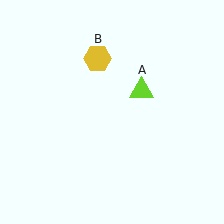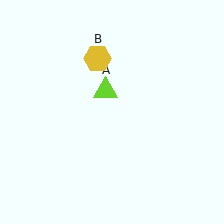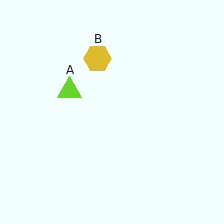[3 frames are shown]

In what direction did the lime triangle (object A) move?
The lime triangle (object A) moved left.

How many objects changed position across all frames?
1 object changed position: lime triangle (object A).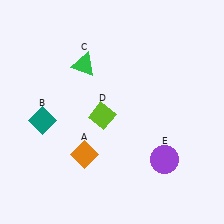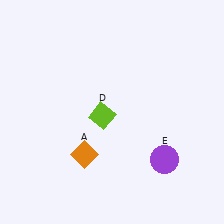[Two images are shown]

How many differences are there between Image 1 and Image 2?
There are 2 differences between the two images.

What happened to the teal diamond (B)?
The teal diamond (B) was removed in Image 2. It was in the bottom-left area of Image 1.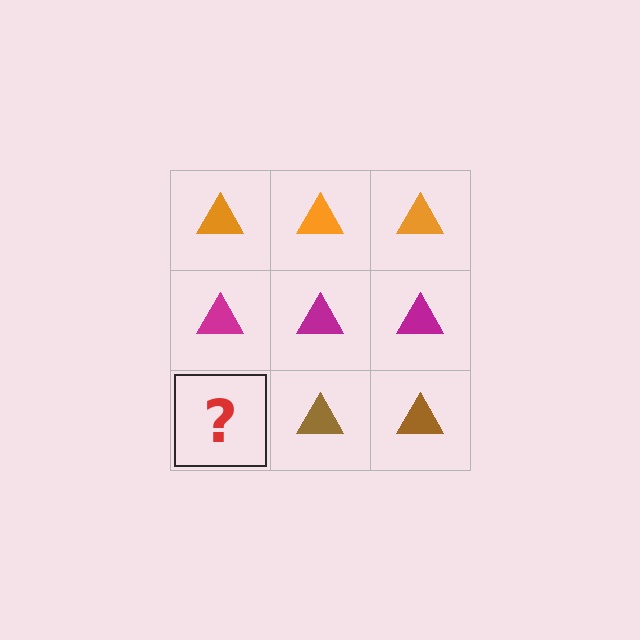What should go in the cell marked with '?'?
The missing cell should contain a brown triangle.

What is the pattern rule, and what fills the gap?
The rule is that each row has a consistent color. The gap should be filled with a brown triangle.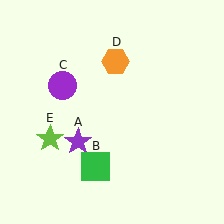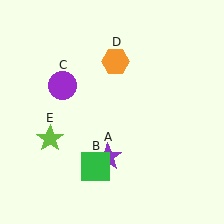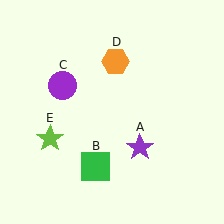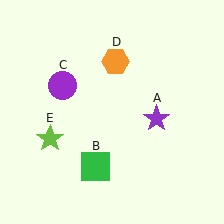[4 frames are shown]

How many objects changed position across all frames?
1 object changed position: purple star (object A).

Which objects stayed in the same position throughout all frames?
Green square (object B) and purple circle (object C) and orange hexagon (object D) and lime star (object E) remained stationary.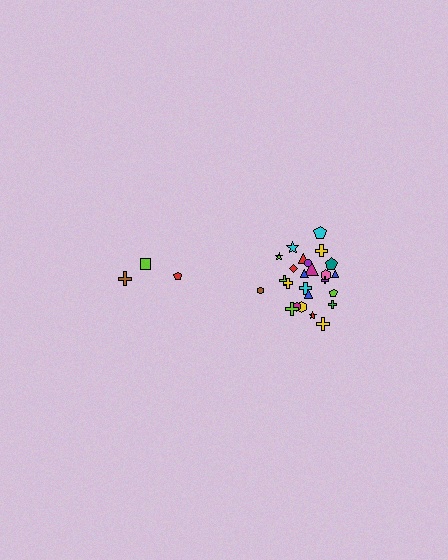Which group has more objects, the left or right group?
The right group.